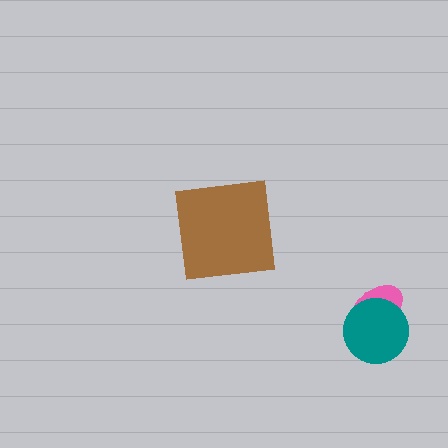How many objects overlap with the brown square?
0 objects overlap with the brown square.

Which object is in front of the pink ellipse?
The teal circle is in front of the pink ellipse.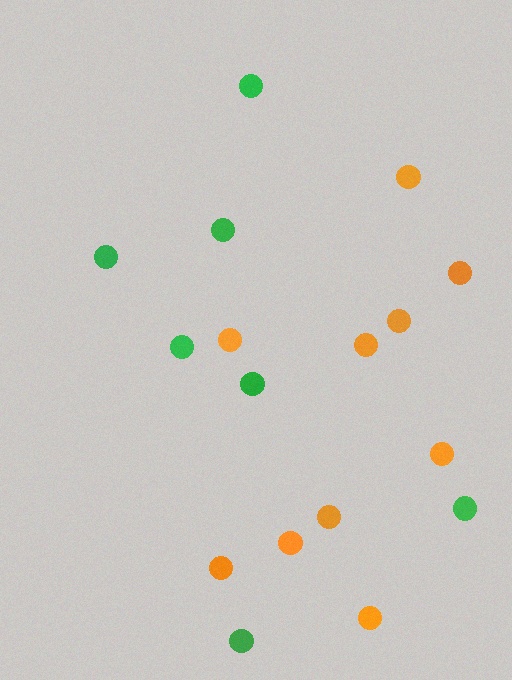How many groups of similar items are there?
There are 2 groups: one group of green circles (7) and one group of orange circles (10).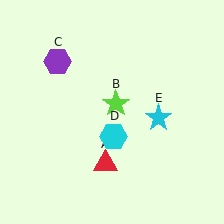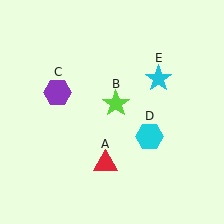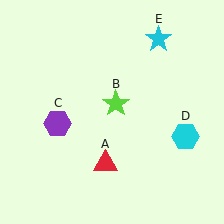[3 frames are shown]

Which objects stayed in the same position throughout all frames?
Red triangle (object A) and lime star (object B) remained stationary.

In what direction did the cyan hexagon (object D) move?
The cyan hexagon (object D) moved right.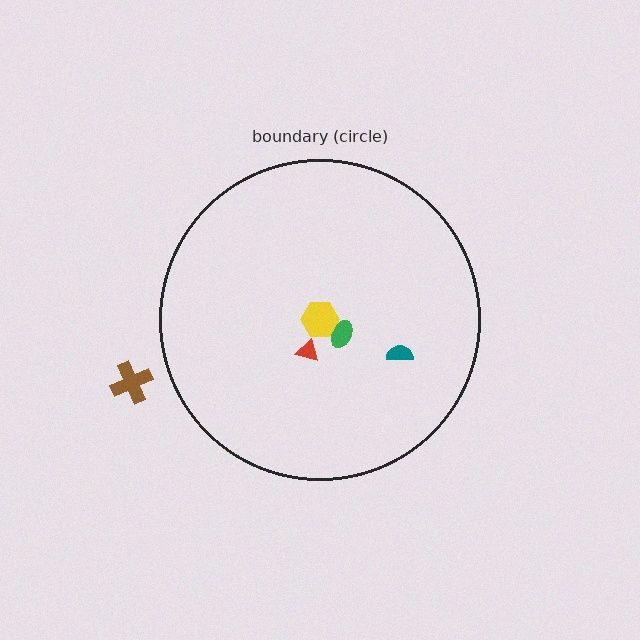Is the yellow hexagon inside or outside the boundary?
Inside.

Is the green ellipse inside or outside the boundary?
Inside.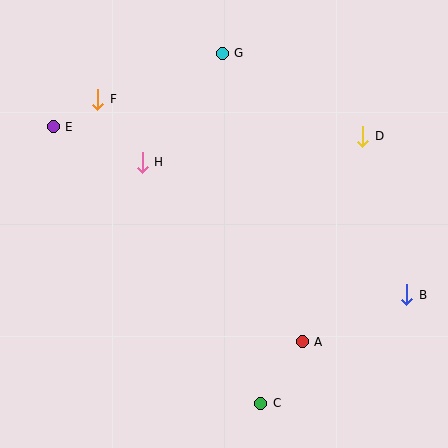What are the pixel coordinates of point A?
Point A is at (302, 342).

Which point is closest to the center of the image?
Point H at (142, 162) is closest to the center.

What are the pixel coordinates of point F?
Point F is at (98, 99).